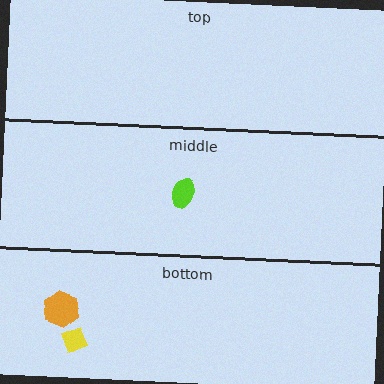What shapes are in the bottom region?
The yellow diamond, the orange hexagon.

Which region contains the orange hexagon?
The bottom region.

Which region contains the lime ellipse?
The middle region.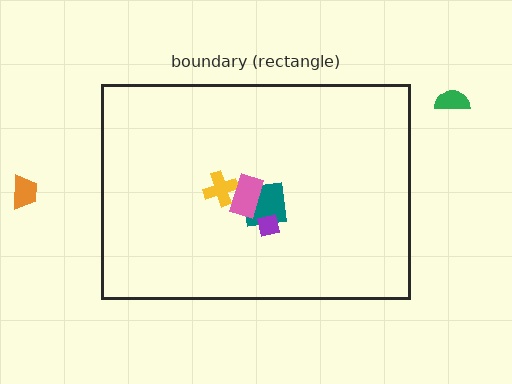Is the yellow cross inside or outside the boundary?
Inside.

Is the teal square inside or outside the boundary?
Inside.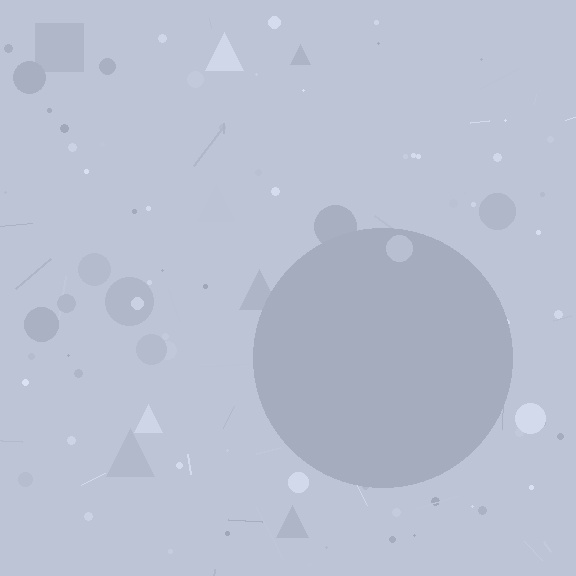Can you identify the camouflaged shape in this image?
The camouflaged shape is a circle.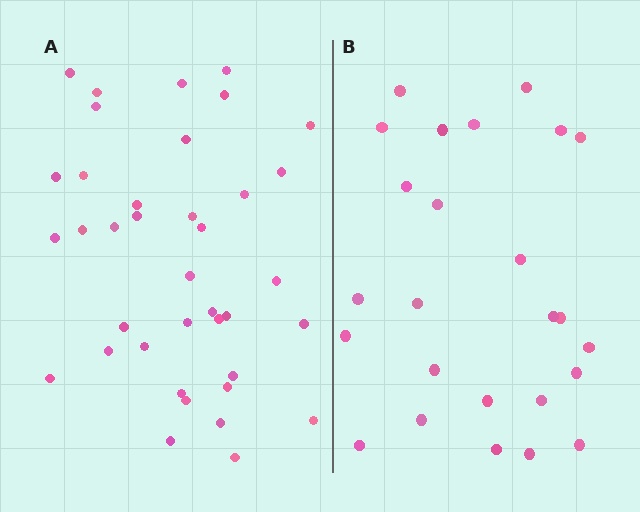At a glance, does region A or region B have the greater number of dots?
Region A (the left region) has more dots.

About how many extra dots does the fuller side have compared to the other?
Region A has approximately 15 more dots than region B.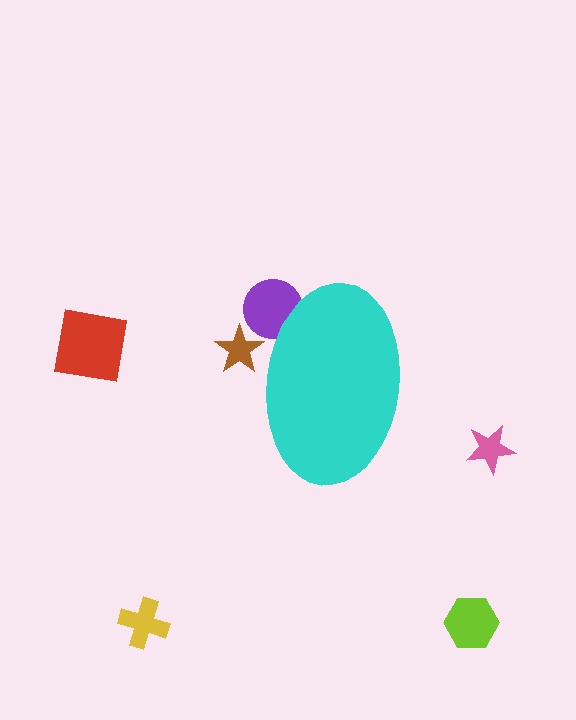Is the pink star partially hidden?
No, the pink star is fully visible.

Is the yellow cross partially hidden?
No, the yellow cross is fully visible.